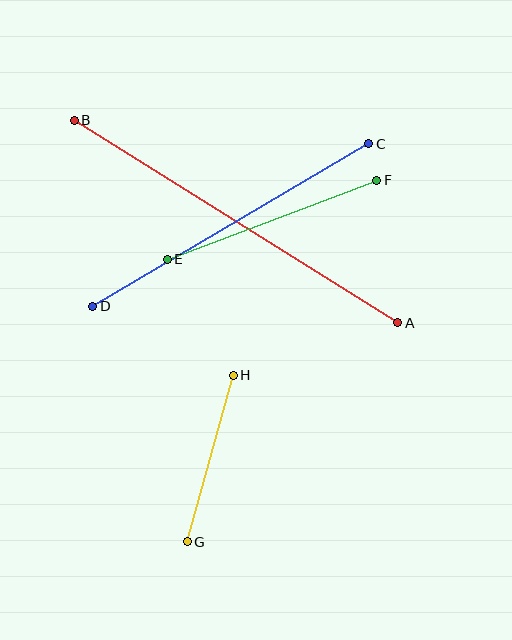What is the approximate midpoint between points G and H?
The midpoint is at approximately (210, 459) pixels.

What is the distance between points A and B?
The distance is approximately 382 pixels.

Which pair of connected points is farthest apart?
Points A and B are farthest apart.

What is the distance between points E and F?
The distance is approximately 224 pixels.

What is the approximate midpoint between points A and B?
The midpoint is at approximately (236, 222) pixels.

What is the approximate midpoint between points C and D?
The midpoint is at approximately (231, 225) pixels.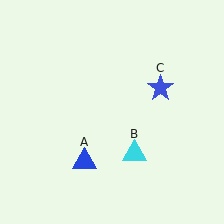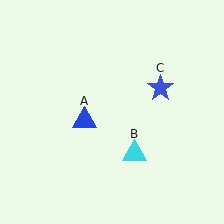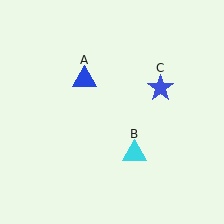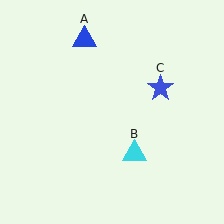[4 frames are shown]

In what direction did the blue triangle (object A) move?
The blue triangle (object A) moved up.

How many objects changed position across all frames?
1 object changed position: blue triangle (object A).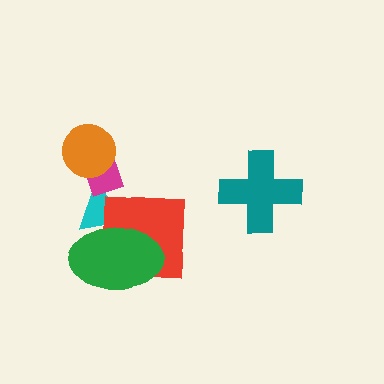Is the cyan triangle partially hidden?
Yes, it is partially covered by another shape.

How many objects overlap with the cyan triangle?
3 objects overlap with the cyan triangle.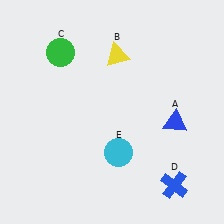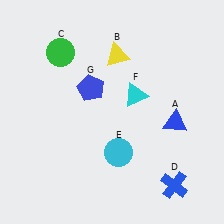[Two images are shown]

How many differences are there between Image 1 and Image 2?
There are 2 differences between the two images.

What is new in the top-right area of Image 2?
A cyan triangle (F) was added in the top-right area of Image 2.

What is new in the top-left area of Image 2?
A blue pentagon (G) was added in the top-left area of Image 2.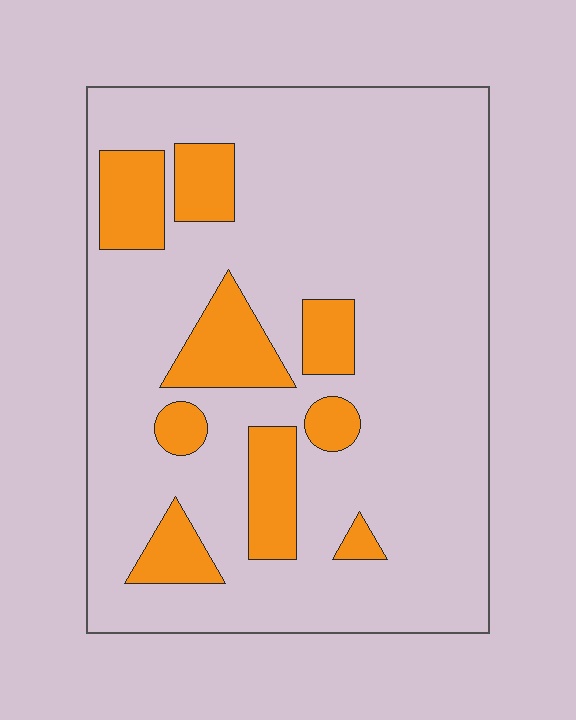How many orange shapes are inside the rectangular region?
9.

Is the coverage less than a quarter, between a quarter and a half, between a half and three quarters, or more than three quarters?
Less than a quarter.